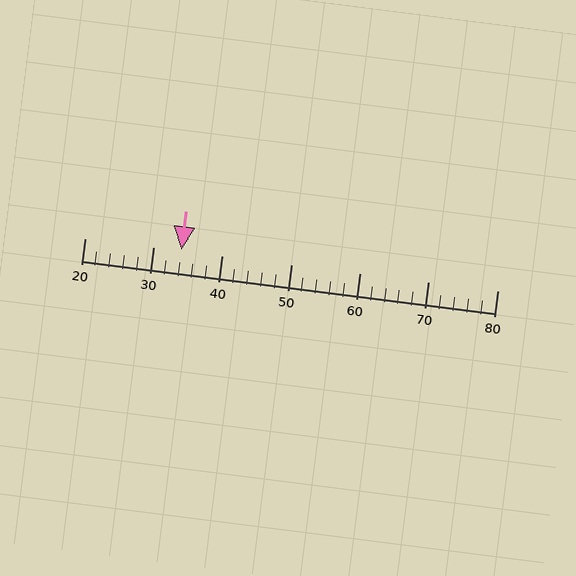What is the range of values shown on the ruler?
The ruler shows values from 20 to 80.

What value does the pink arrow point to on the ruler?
The pink arrow points to approximately 34.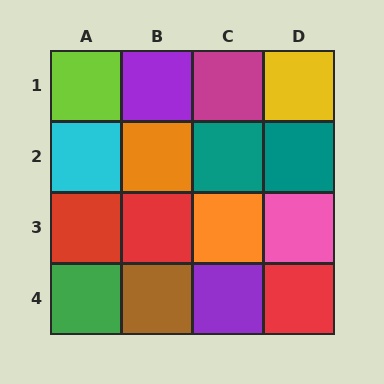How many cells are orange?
2 cells are orange.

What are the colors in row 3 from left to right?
Red, red, orange, pink.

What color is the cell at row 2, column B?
Orange.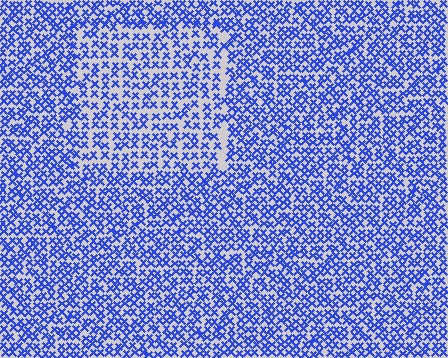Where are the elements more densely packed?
The elements are more densely packed outside the rectangle boundary.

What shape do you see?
I see a rectangle.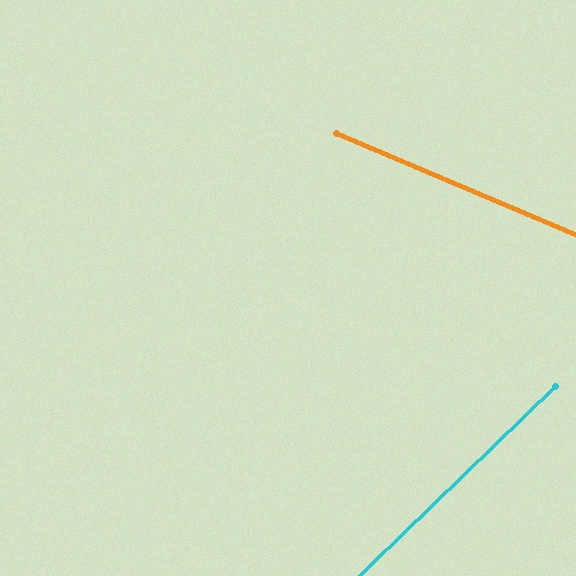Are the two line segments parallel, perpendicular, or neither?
Neither parallel nor perpendicular — they differ by about 67°.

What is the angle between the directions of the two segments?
Approximately 67 degrees.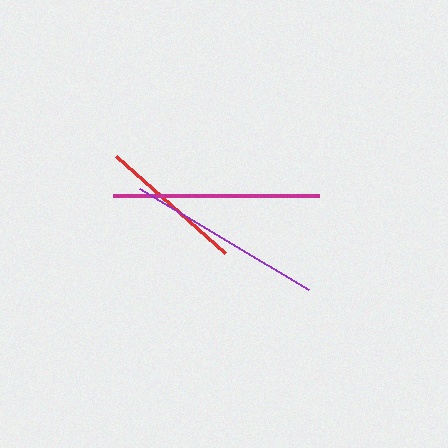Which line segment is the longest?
The magenta line is the longest at approximately 206 pixels.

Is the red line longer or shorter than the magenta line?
The magenta line is longer than the red line.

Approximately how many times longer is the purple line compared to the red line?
The purple line is approximately 1.3 times the length of the red line.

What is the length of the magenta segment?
The magenta segment is approximately 206 pixels long.